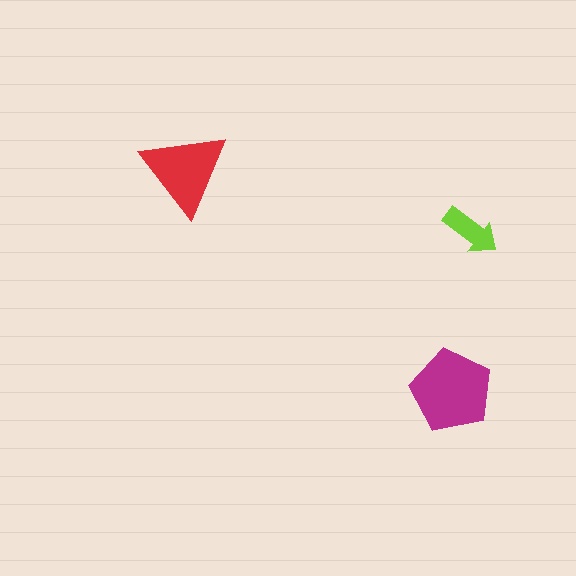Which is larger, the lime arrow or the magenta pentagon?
The magenta pentagon.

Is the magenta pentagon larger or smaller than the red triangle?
Larger.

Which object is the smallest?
The lime arrow.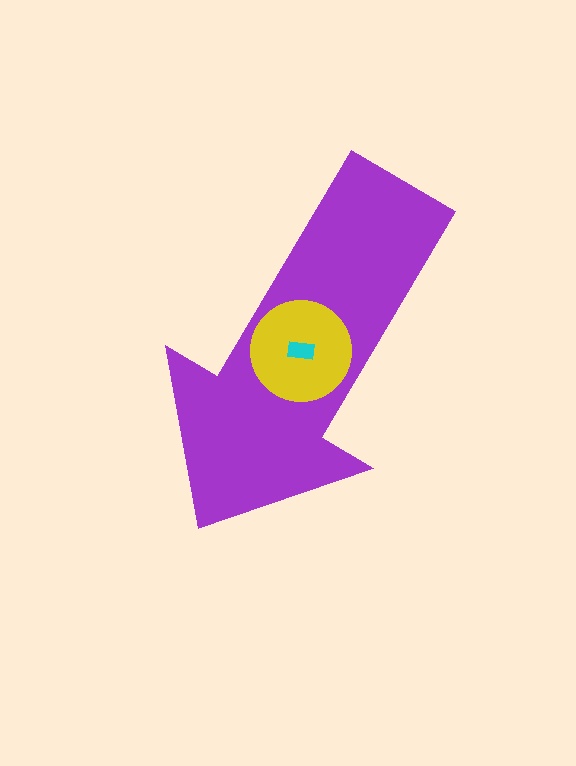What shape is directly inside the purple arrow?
The yellow circle.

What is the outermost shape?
The purple arrow.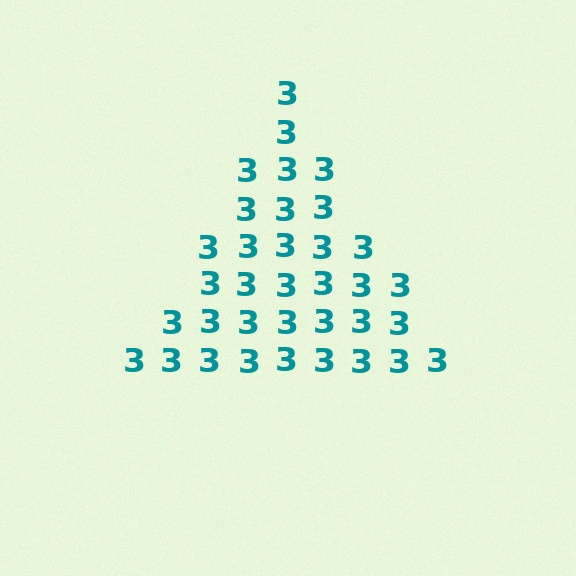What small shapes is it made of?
It is made of small digit 3's.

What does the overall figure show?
The overall figure shows a triangle.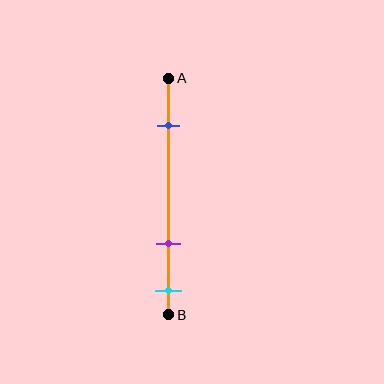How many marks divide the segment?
There are 3 marks dividing the segment.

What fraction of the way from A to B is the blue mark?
The blue mark is approximately 20% (0.2) of the way from A to B.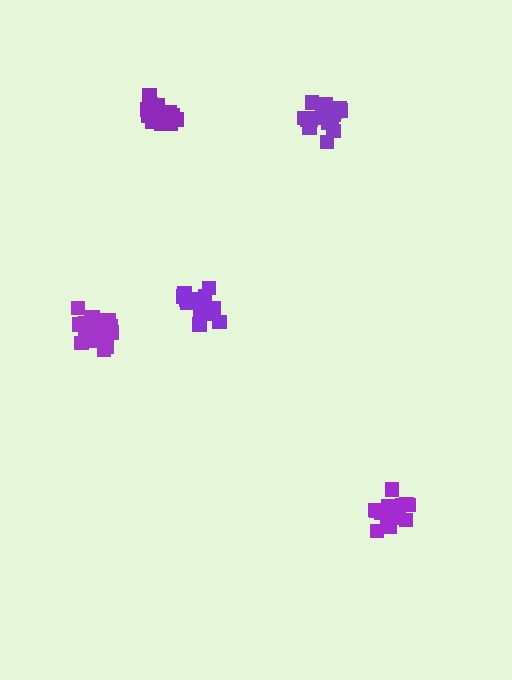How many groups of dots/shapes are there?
There are 5 groups.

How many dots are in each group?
Group 1: 20 dots, Group 2: 19 dots, Group 3: 15 dots, Group 4: 15 dots, Group 5: 21 dots (90 total).